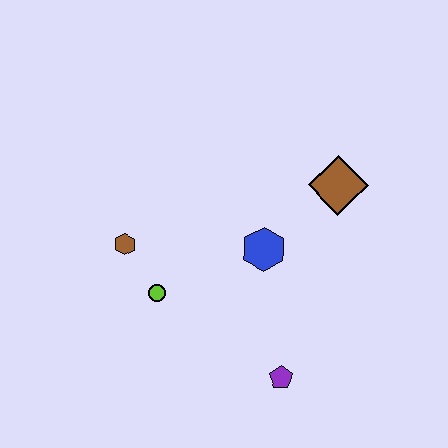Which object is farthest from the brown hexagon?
The brown diamond is farthest from the brown hexagon.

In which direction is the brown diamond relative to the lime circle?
The brown diamond is to the right of the lime circle.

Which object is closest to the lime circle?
The brown hexagon is closest to the lime circle.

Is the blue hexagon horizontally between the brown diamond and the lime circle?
Yes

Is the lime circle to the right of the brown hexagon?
Yes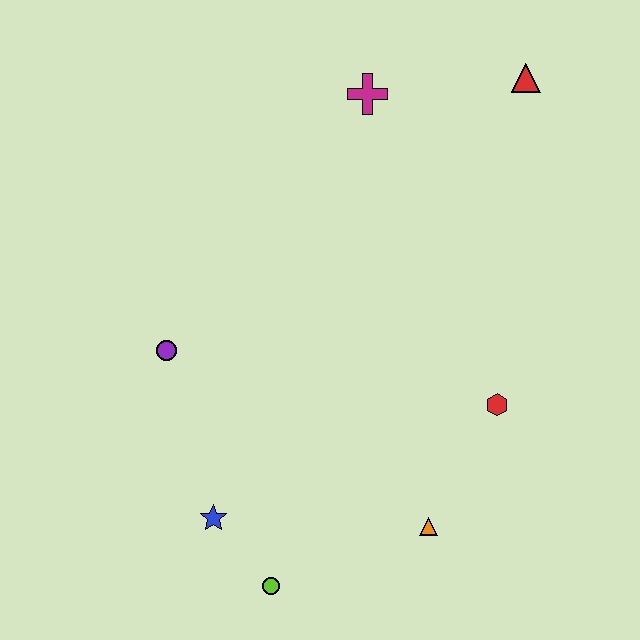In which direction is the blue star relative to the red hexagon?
The blue star is to the left of the red hexagon.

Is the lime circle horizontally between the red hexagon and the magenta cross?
No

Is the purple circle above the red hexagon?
Yes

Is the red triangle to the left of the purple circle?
No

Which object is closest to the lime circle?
The blue star is closest to the lime circle.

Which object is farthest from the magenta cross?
The lime circle is farthest from the magenta cross.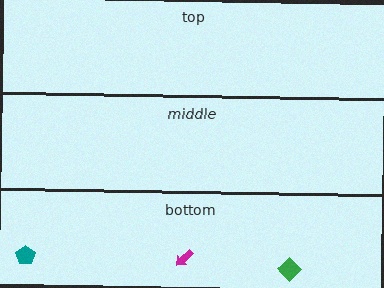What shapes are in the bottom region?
The magenta arrow, the teal pentagon, the green diamond.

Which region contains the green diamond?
The bottom region.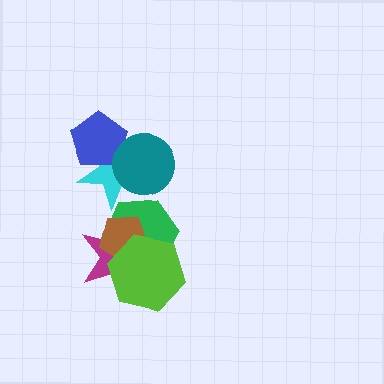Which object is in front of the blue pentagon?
The teal circle is in front of the blue pentagon.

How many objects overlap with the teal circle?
2 objects overlap with the teal circle.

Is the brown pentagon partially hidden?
Yes, it is partially covered by another shape.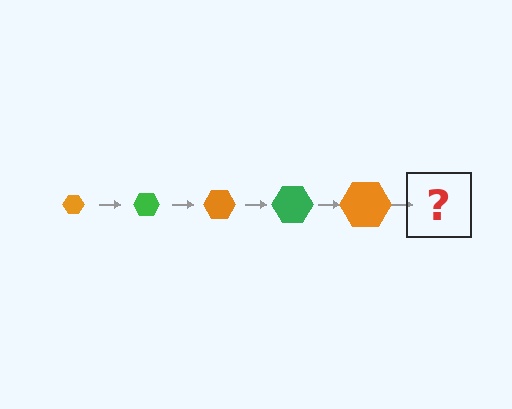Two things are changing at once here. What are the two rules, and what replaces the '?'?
The two rules are that the hexagon grows larger each step and the color cycles through orange and green. The '?' should be a green hexagon, larger than the previous one.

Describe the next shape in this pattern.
It should be a green hexagon, larger than the previous one.